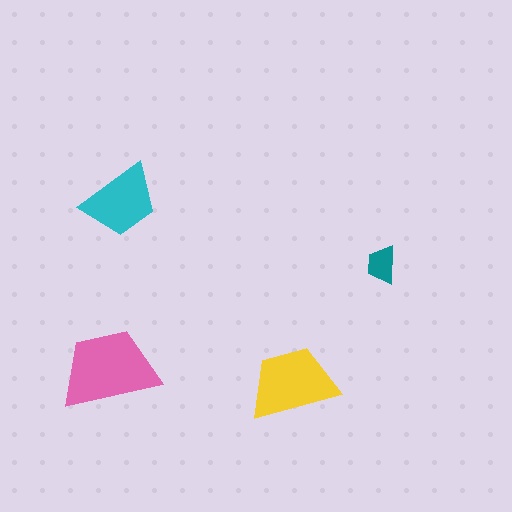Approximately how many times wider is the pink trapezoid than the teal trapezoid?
About 2.5 times wider.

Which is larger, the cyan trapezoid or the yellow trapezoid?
The yellow one.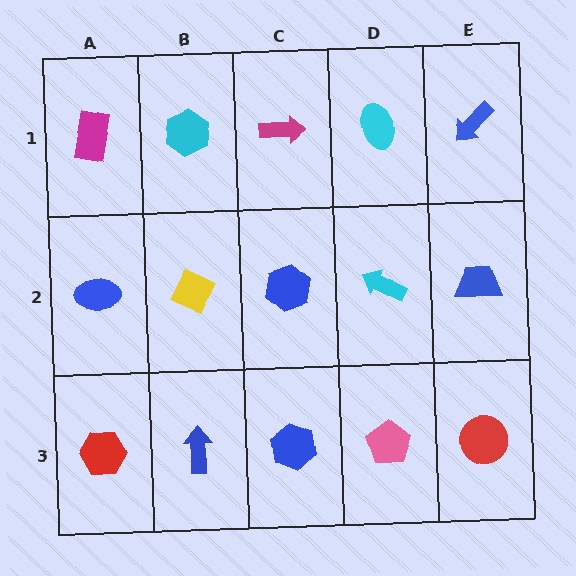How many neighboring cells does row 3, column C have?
3.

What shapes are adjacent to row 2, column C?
A magenta arrow (row 1, column C), a blue hexagon (row 3, column C), a yellow diamond (row 2, column B), a cyan arrow (row 2, column D).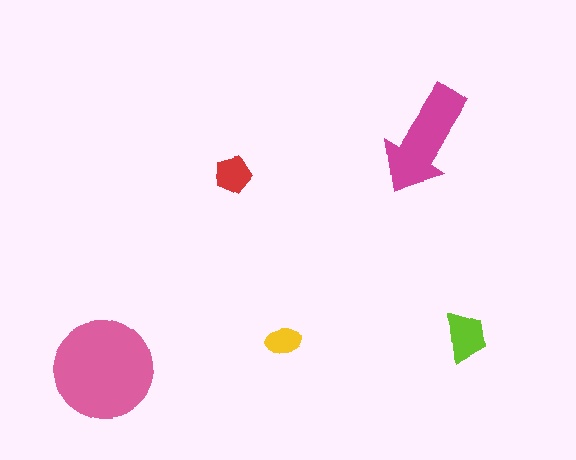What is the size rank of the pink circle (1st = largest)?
1st.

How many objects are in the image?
There are 5 objects in the image.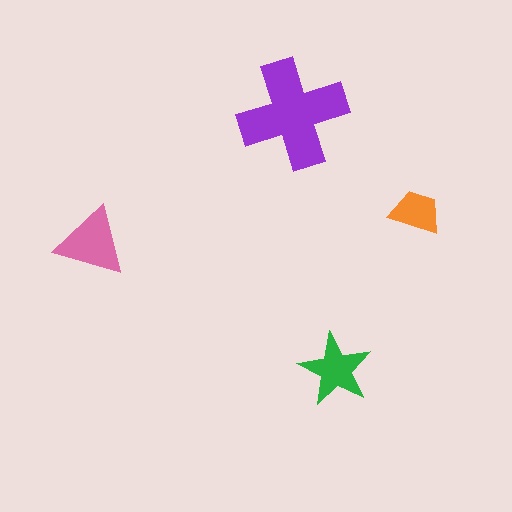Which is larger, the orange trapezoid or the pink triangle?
The pink triangle.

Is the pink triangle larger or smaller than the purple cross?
Smaller.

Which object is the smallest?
The orange trapezoid.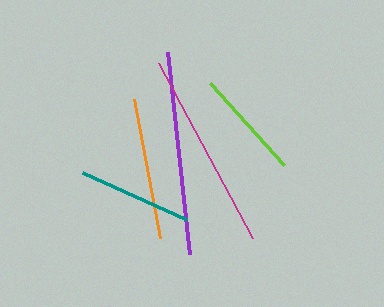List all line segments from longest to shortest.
From longest to shortest: purple, magenta, orange, teal, lime.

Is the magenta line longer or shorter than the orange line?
The magenta line is longer than the orange line.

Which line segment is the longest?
The purple line is the longest at approximately 203 pixels.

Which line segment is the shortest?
The lime line is the shortest at approximately 111 pixels.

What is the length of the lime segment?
The lime segment is approximately 111 pixels long.